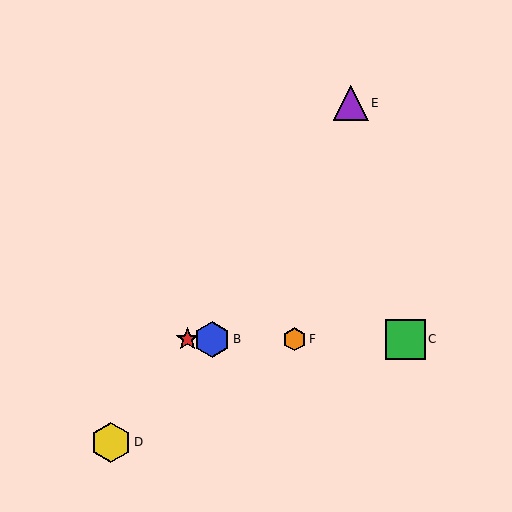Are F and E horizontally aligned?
No, F is at y≈339 and E is at y≈103.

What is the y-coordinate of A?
Object A is at y≈339.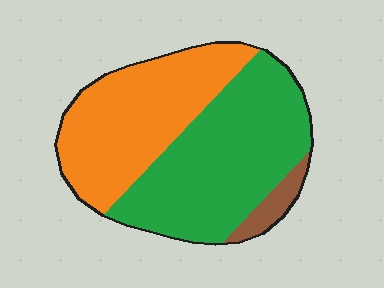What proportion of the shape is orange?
Orange takes up between a third and a half of the shape.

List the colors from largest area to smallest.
From largest to smallest: green, orange, brown.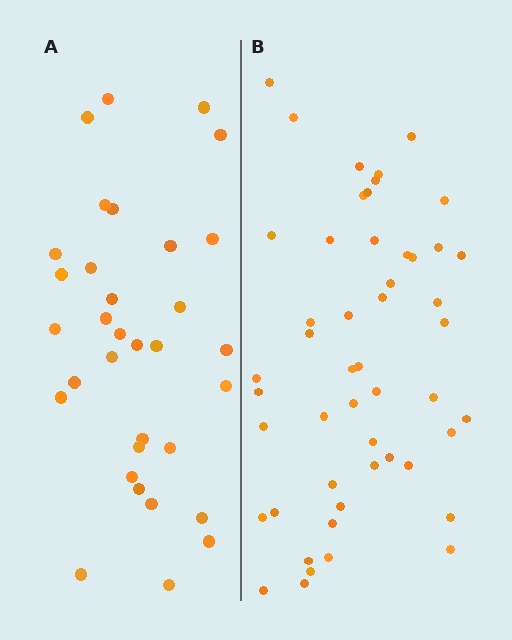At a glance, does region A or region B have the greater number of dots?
Region B (the right region) has more dots.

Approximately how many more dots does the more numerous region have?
Region B has approximately 15 more dots than region A.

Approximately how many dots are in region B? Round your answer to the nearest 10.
About 50 dots.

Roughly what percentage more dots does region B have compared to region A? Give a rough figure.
About 50% more.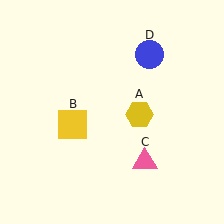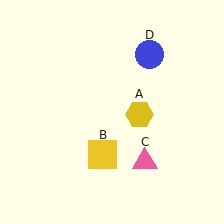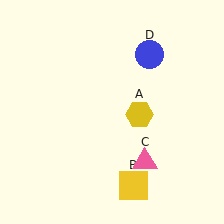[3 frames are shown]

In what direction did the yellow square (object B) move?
The yellow square (object B) moved down and to the right.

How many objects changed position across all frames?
1 object changed position: yellow square (object B).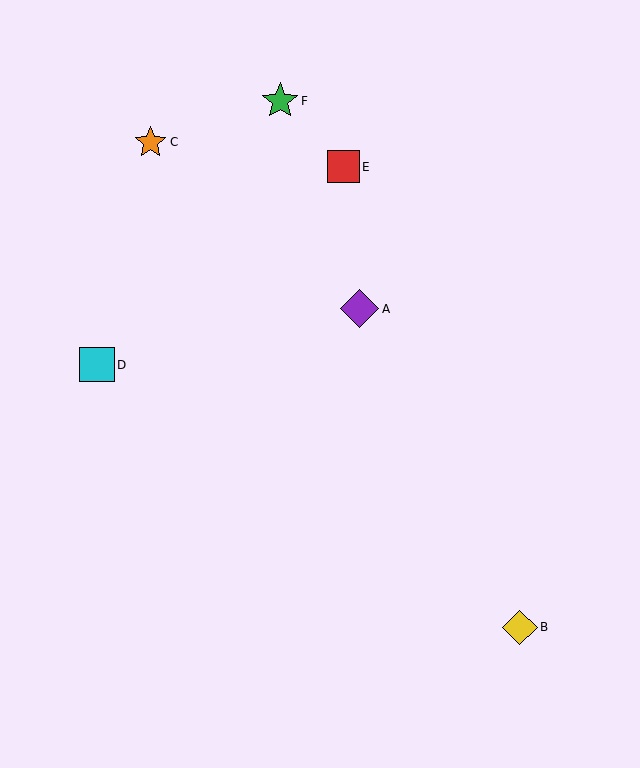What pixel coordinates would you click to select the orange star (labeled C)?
Click at (151, 142) to select the orange star C.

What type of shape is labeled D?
Shape D is a cyan square.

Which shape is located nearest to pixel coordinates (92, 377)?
The cyan square (labeled D) at (97, 365) is nearest to that location.